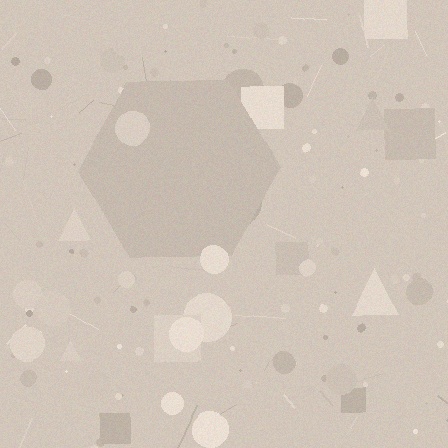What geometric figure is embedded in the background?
A hexagon is embedded in the background.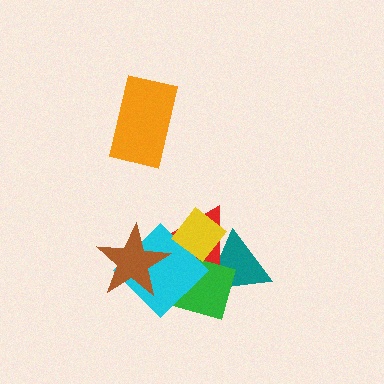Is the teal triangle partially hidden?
Yes, it is partially covered by another shape.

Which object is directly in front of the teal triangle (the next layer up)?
The red triangle is directly in front of the teal triangle.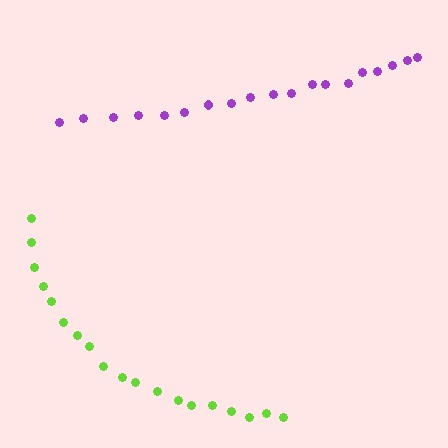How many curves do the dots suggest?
There are 2 distinct paths.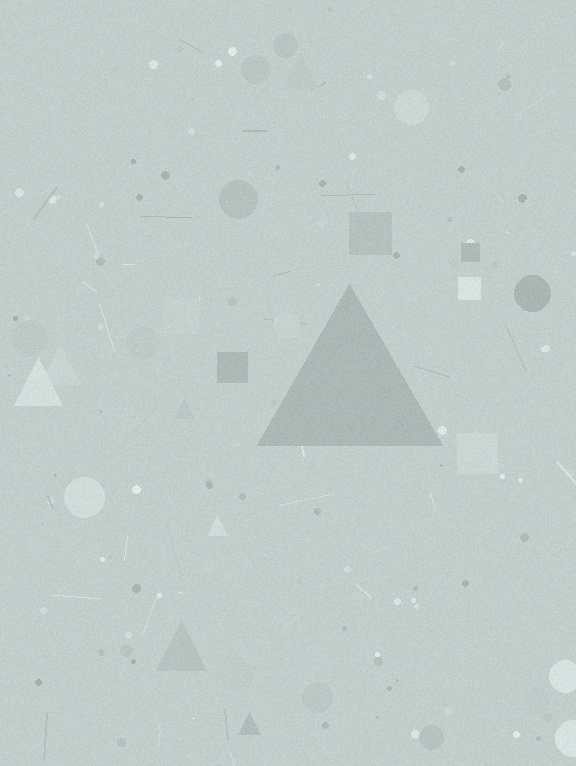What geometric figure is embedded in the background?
A triangle is embedded in the background.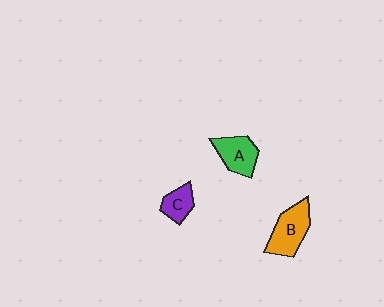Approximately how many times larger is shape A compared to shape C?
Approximately 1.5 times.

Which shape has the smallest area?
Shape C (purple).